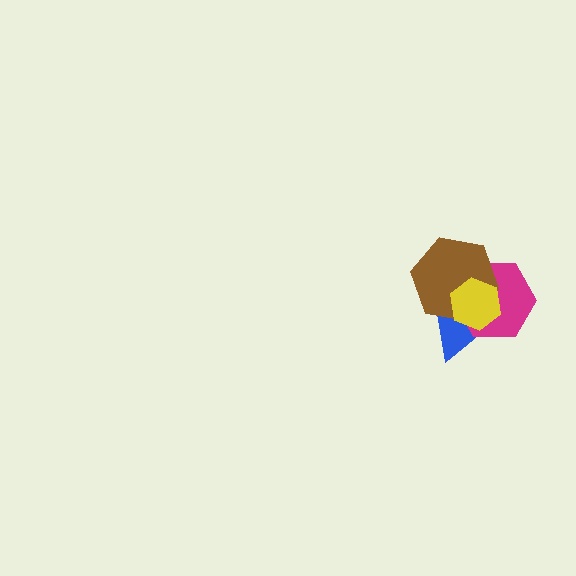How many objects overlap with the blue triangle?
3 objects overlap with the blue triangle.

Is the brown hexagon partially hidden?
Yes, it is partially covered by another shape.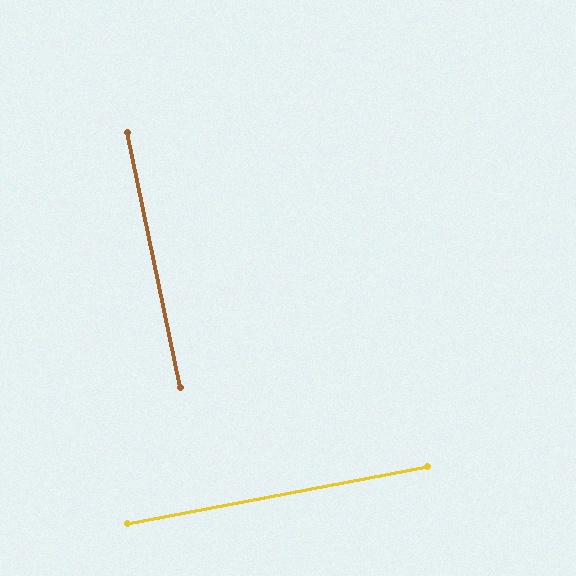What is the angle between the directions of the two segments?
Approximately 89 degrees.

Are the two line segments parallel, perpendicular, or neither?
Perpendicular — they meet at approximately 89°.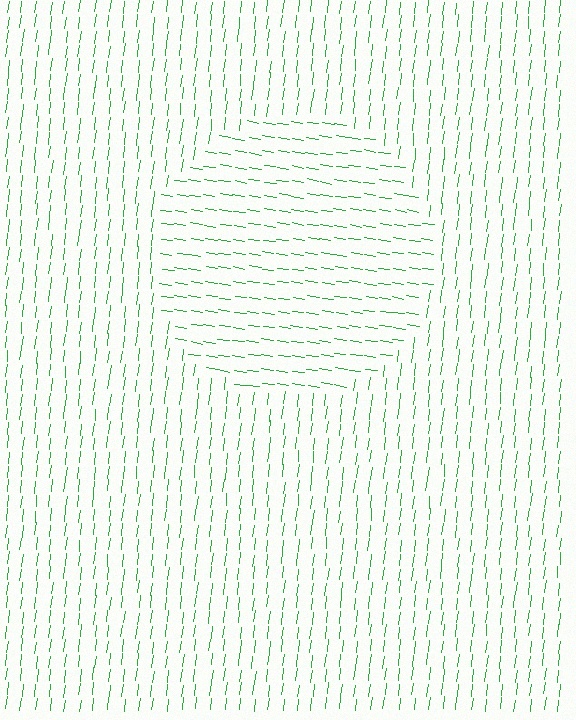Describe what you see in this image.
The image is filled with small green line segments. A circle region in the image has lines oriented differently from the surrounding lines, creating a visible texture boundary.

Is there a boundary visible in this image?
Yes, there is a texture boundary formed by a change in line orientation.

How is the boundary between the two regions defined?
The boundary is defined purely by a change in line orientation (approximately 88 degrees difference). All lines are the same color and thickness.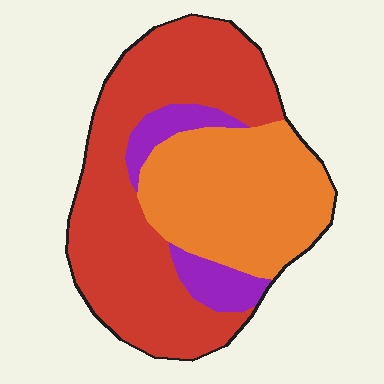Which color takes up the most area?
Red, at roughly 55%.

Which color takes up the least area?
Purple, at roughly 10%.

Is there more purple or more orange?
Orange.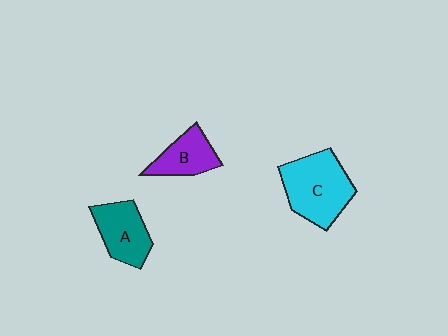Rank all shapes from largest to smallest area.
From largest to smallest: C (cyan), A (teal), B (purple).